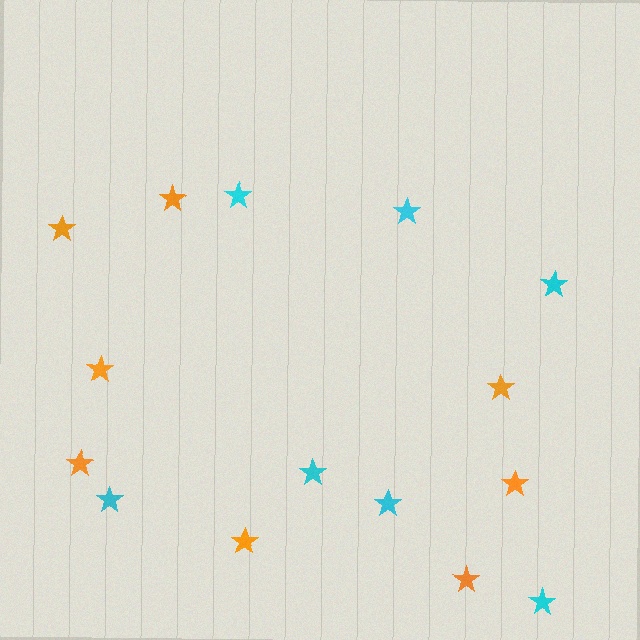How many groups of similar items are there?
There are 2 groups: one group of cyan stars (7) and one group of orange stars (8).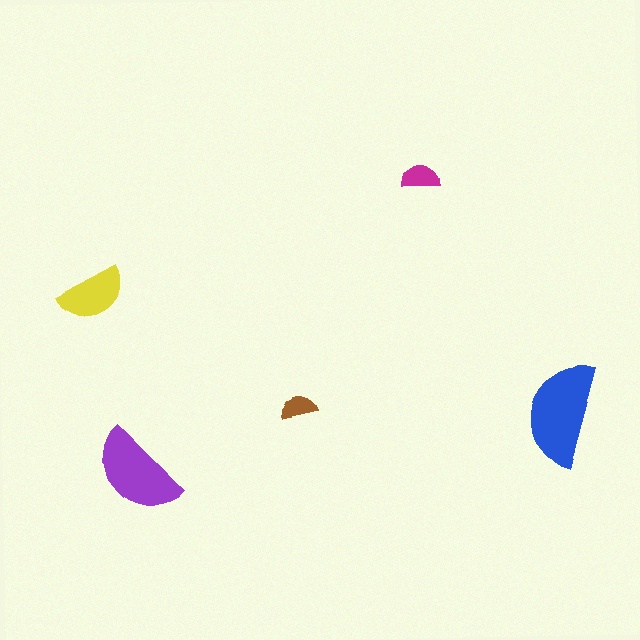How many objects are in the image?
There are 5 objects in the image.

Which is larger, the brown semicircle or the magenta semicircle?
The magenta one.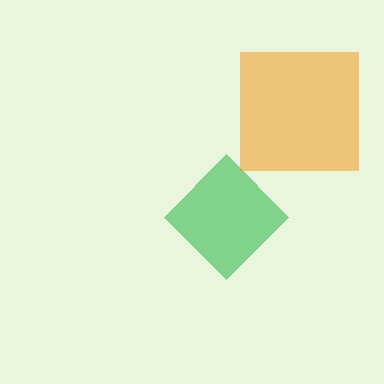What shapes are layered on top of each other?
The layered shapes are: a green diamond, an orange square.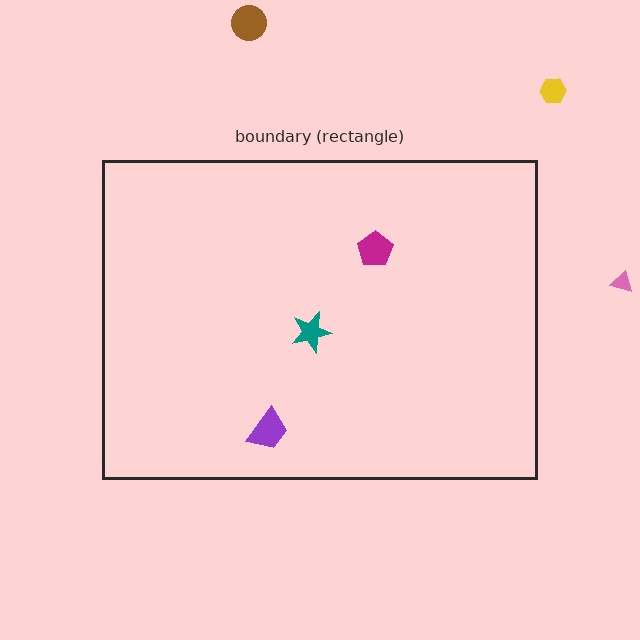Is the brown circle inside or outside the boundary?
Outside.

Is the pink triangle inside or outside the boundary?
Outside.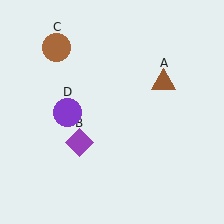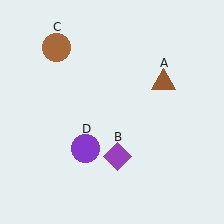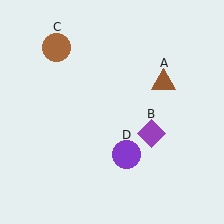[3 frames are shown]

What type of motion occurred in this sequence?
The purple diamond (object B), purple circle (object D) rotated counterclockwise around the center of the scene.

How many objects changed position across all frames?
2 objects changed position: purple diamond (object B), purple circle (object D).